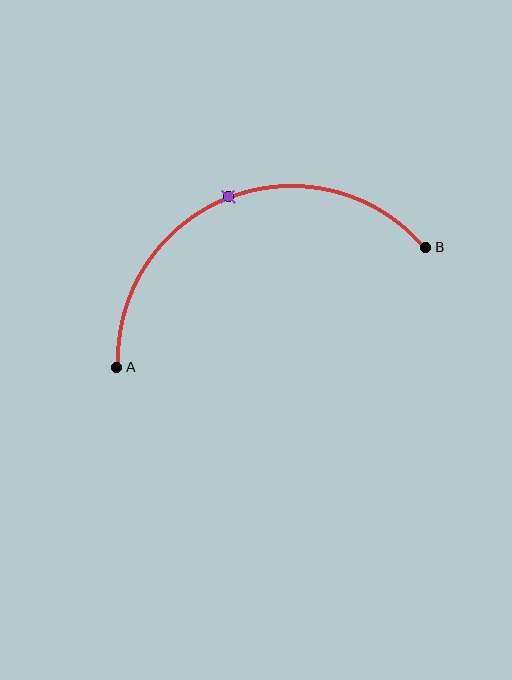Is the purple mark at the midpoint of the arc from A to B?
Yes. The purple mark lies on the arc at equal arc-length from both A and B — it is the arc midpoint.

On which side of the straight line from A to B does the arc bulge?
The arc bulges above the straight line connecting A and B.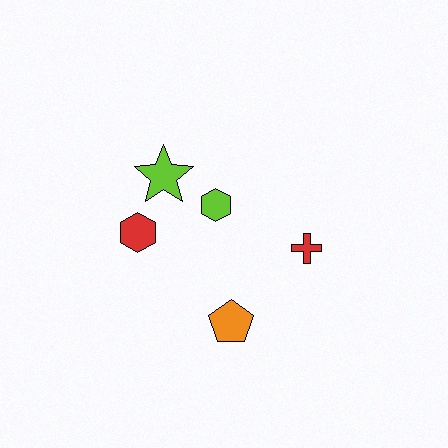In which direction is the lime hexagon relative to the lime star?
The lime hexagon is to the right of the lime star.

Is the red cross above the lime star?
No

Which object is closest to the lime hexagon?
The lime star is closest to the lime hexagon.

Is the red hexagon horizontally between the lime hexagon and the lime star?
No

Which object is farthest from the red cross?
The red hexagon is farthest from the red cross.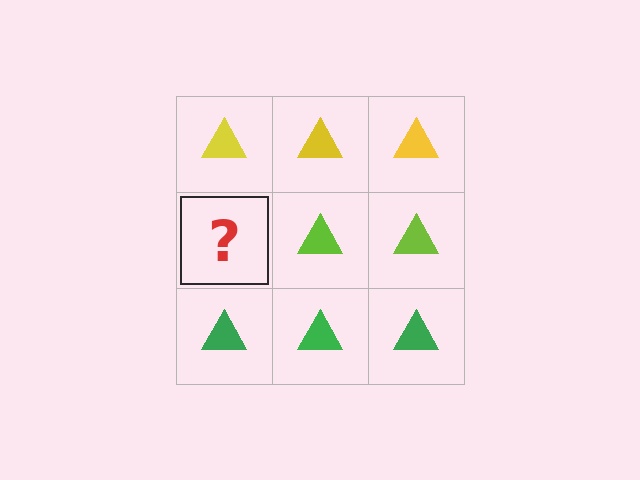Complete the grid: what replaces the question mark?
The question mark should be replaced with a lime triangle.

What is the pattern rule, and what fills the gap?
The rule is that each row has a consistent color. The gap should be filled with a lime triangle.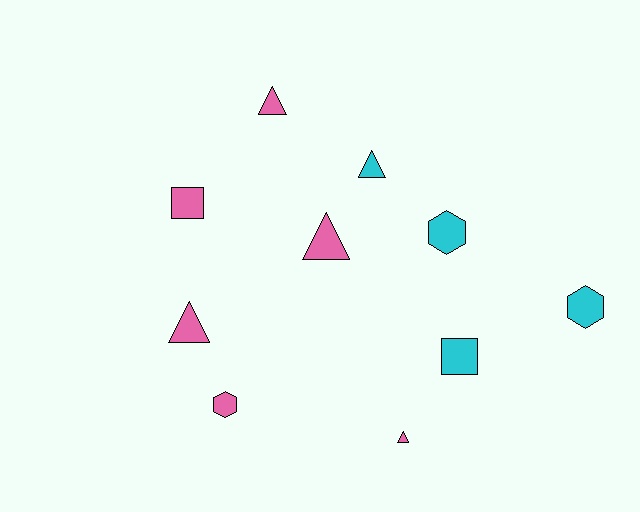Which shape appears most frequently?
Triangle, with 5 objects.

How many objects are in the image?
There are 10 objects.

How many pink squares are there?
There is 1 pink square.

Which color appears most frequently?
Pink, with 6 objects.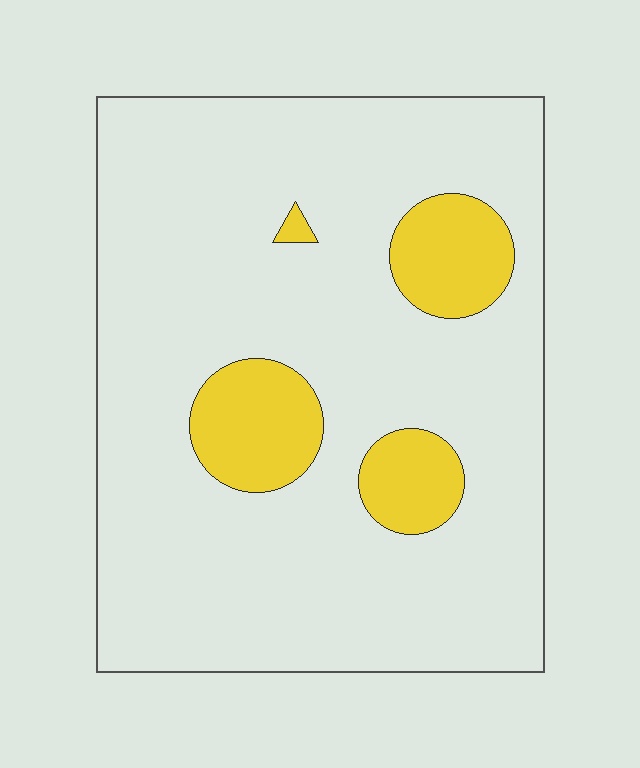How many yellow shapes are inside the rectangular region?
4.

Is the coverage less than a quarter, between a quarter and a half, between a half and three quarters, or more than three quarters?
Less than a quarter.